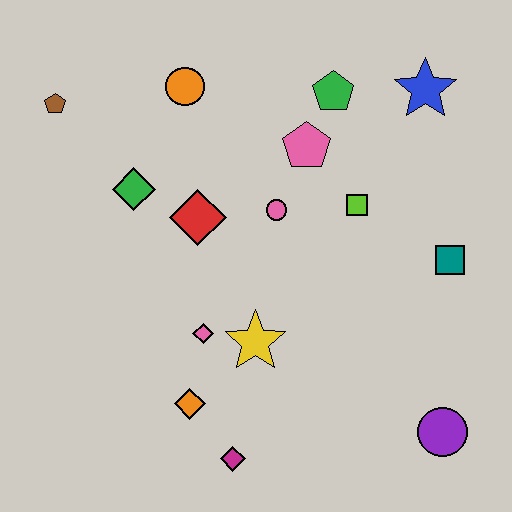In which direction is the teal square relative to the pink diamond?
The teal square is to the right of the pink diamond.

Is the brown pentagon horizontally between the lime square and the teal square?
No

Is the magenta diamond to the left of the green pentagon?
Yes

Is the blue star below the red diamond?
No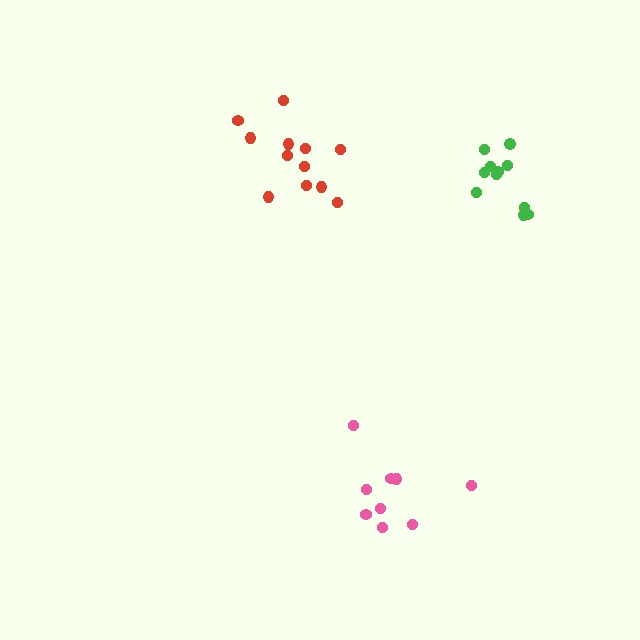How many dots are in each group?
Group 1: 9 dots, Group 2: 11 dots, Group 3: 12 dots (32 total).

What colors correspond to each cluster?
The clusters are colored: pink, green, red.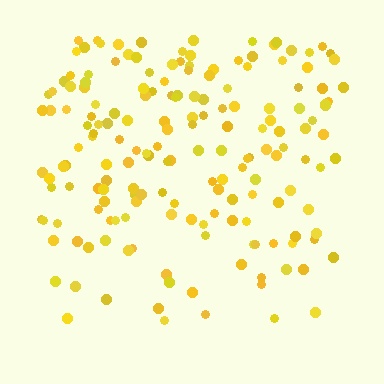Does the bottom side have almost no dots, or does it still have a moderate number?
Still a moderate number, just noticeably fewer than the top.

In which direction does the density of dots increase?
From bottom to top, with the top side densest.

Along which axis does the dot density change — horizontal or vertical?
Vertical.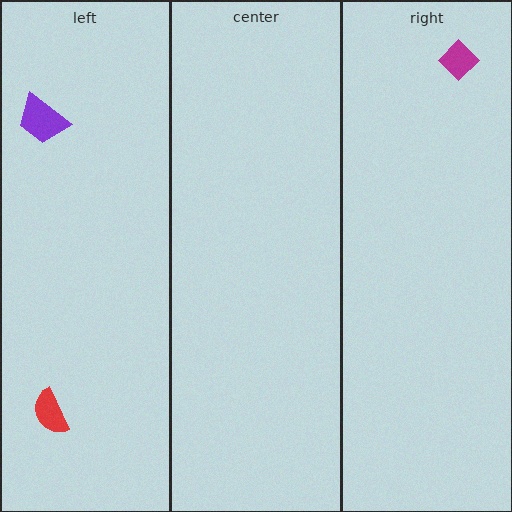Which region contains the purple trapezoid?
The left region.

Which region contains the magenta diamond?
The right region.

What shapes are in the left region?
The red semicircle, the purple trapezoid.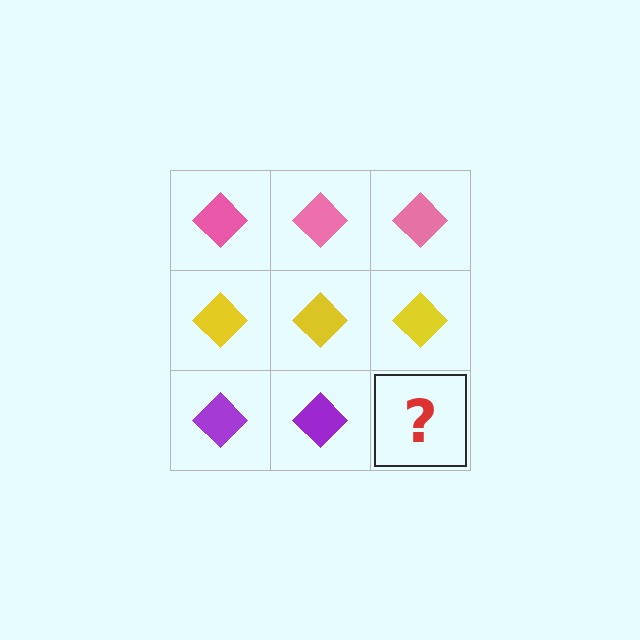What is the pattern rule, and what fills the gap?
The rule is that each row has a consistent color. The gap should be filled with a purple diamond.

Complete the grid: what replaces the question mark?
The question mark should be replaced with a purple diamond.